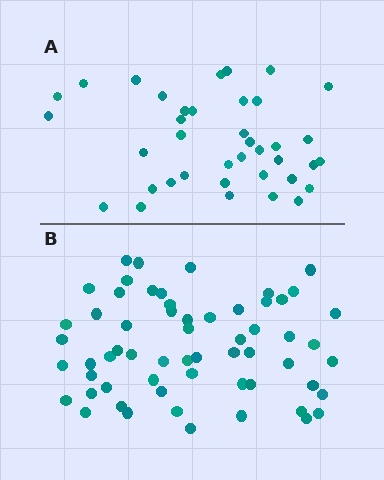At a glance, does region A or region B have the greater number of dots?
Region B (the bottom region) has more dots.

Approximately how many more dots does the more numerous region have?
Region B has approximately 20 more dots than region A.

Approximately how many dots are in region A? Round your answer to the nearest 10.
About 40 dots. (The exact count is 38, which rounds to 40.)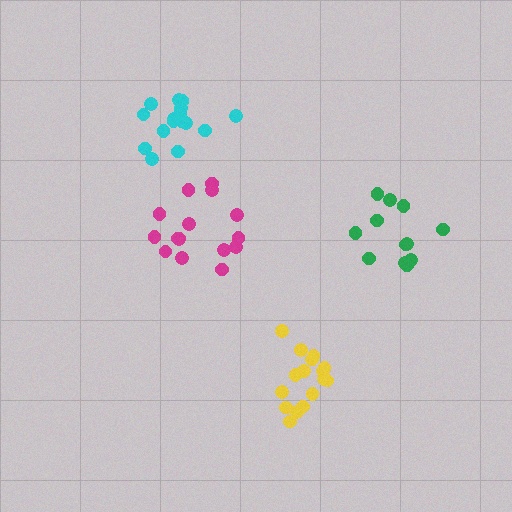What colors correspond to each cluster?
The clusters are colored: cyan, yellow, green, magenta.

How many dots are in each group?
Group 1: 16 dots, Group 2: 16 dots, Group 3: 12 dots, Group 4: 16 dots (60 total).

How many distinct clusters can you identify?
There are 4 distinct clusters.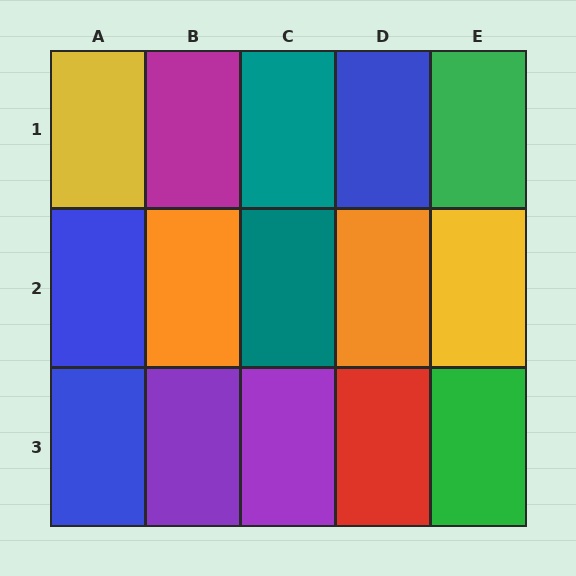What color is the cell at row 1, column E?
Green.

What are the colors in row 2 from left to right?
Blue, orange, teal, orange, yellow.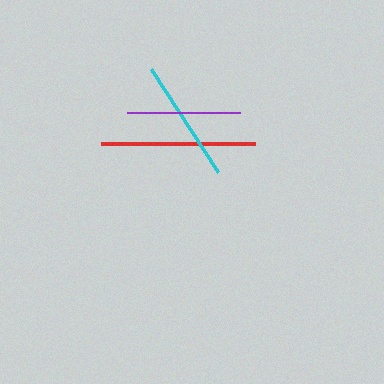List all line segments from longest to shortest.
From longest to shortest: red, cyan, purple.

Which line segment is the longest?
The red line is the longest at approximately 154 pixels.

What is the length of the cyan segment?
The cyan segment is approximately 122 pixels long.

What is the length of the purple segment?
The purple segment is approximately 112 pixels long.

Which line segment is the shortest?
The purple line is the shortest at approximately 112 pixels.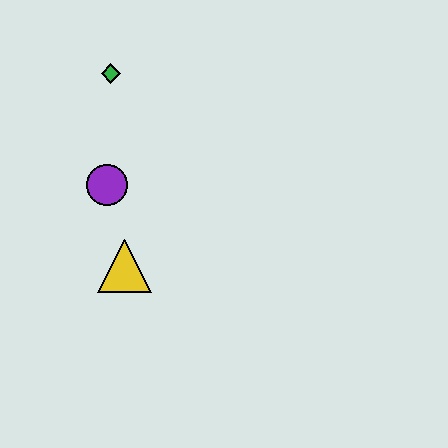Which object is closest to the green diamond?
The purple circle is closest to the green diamond.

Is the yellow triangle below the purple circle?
Yes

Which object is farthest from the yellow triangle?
The green diamond is farthest from the yellow triangle.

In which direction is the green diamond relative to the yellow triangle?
The green diamond is above the yellow triangle.